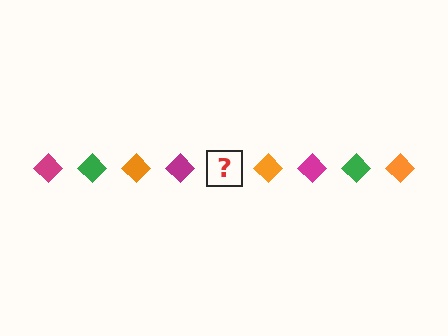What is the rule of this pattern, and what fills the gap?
The rule is that the pattern cycles through magenta, green, orange diamonds. The gap should be filled with a green diamond.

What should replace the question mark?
The question mark should be replaced with a green diamond.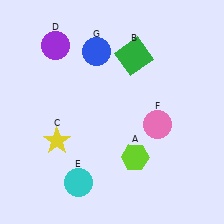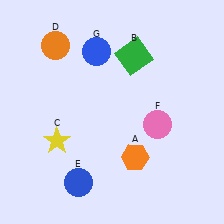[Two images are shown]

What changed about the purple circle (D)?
In Image 1, D is purple. In Image 2, it changed to orange.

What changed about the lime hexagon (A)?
In Image 1, A is lime. In Image 2, it changed to orange.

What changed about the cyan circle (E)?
In Image 1, E is cyan. In Image 2, it changed to blue.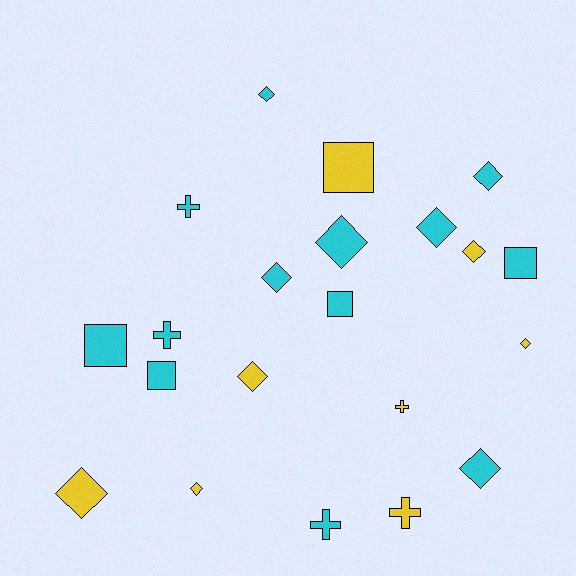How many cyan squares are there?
There are 4 cyan squares.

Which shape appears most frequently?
Diamond, with 11 objects.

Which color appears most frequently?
Cyan, with 13 objects.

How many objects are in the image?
There are 21 objects.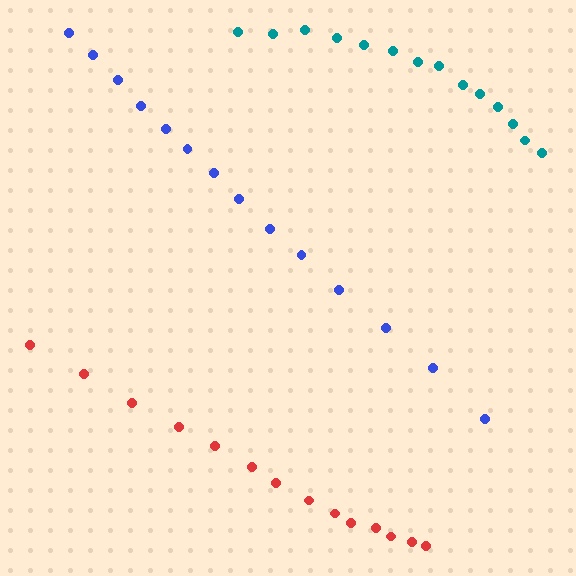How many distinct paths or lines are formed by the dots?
There are 3 distinct paths.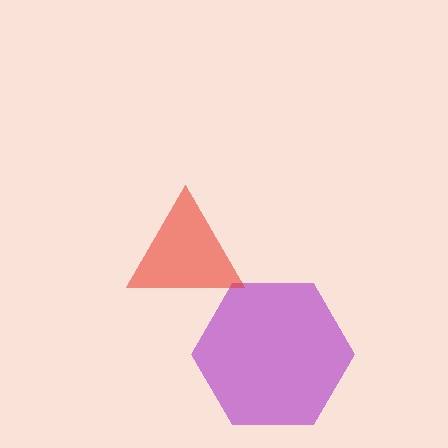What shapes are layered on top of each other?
The layered shapes are: a purple hexagon, a red triangle.